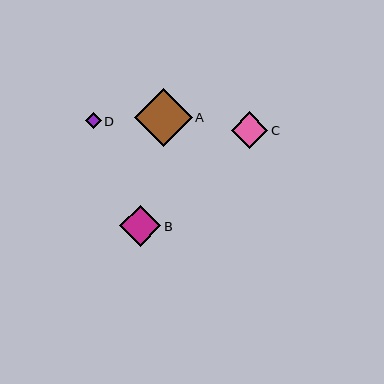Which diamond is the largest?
Diamond A is the largest with a size of approximately 58 pixels.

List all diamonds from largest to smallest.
From largest to smallest: A, B, C, D.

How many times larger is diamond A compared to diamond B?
Diamond A is approximately 1.4 times the size of diamond B.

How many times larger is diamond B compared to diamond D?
Diamond B is approximately 2.6 times the size of diamond D.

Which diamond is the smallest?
Diamond D is the smallest with a size of approximately 16 pixels.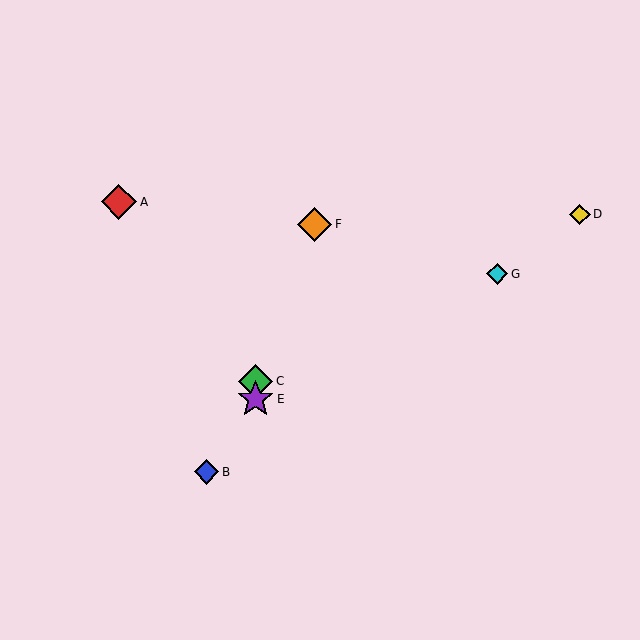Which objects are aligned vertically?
Objects C, E are aligned vertically.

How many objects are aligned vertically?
2 objects (C, E) are aligned vertically.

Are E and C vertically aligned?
Yes, both are at x≈256.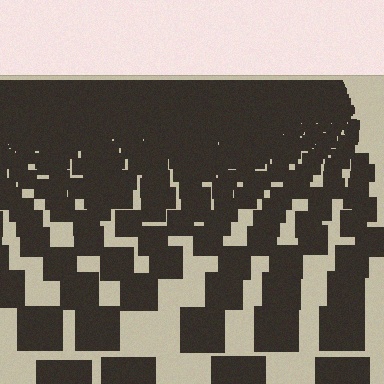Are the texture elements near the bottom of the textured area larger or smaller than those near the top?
Larger. Near the bottom, elements are closer to the viewer and appear at a bigger on-screen size.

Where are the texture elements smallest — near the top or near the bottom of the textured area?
Near the top.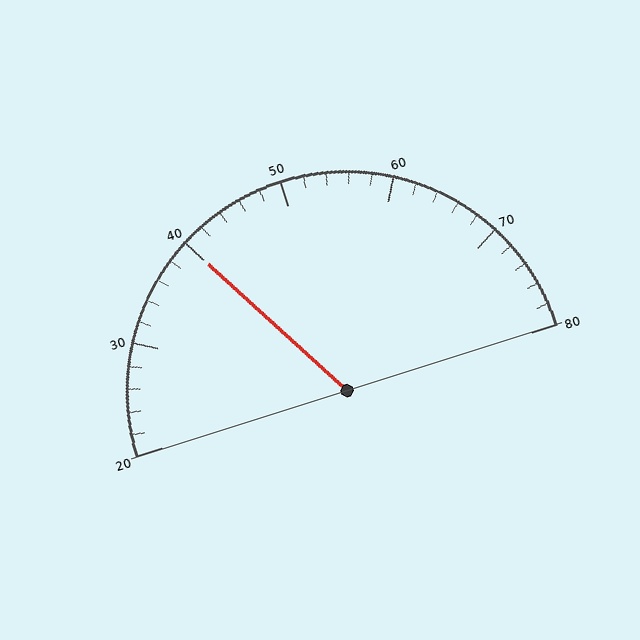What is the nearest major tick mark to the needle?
The nearest major tick mark is 40.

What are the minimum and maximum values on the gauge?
The gauge ranges from 20 to 80.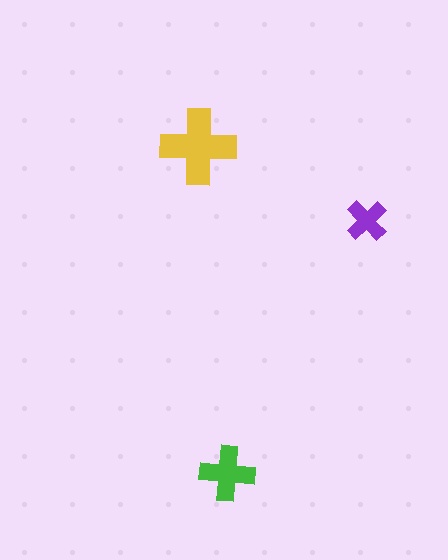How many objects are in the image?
There are 3 objects in the image.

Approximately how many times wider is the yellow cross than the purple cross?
About 2 times wider.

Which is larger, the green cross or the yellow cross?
The yellow one.